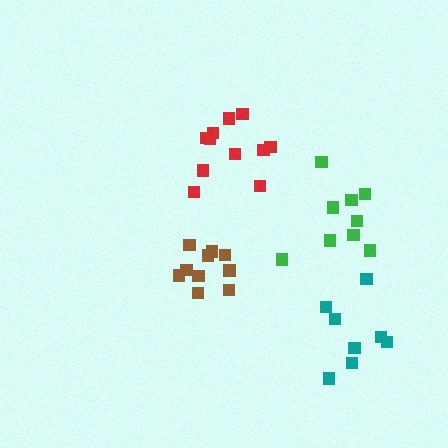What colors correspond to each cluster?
The clusters are colored: green, red, brown, teal.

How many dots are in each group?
Group 1: 9 dots, Group 2: 11 dots, Group 3: 10 dots, Group 4: 8 dots (38 total).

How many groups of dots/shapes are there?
There are 4 groups.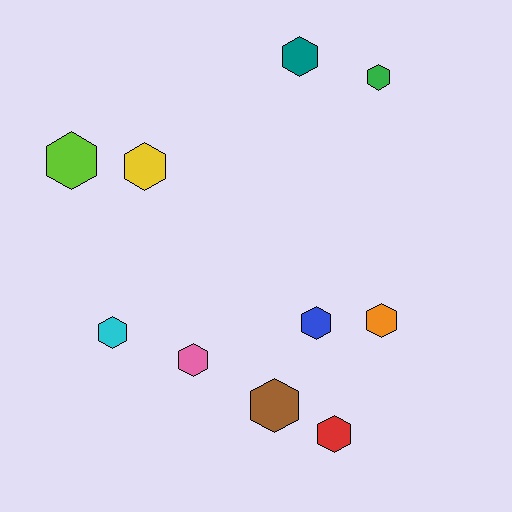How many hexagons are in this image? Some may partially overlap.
There are 10 hexagons.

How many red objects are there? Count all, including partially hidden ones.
There is 1 red object.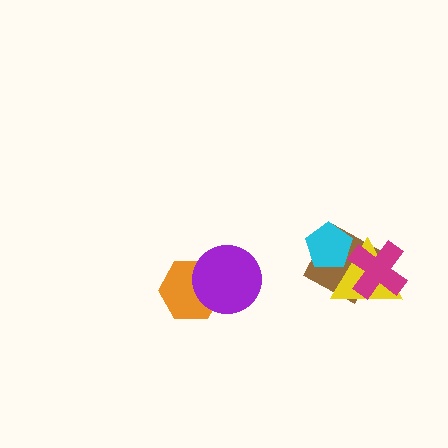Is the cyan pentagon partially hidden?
No, no other shape covers it.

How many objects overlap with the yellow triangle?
3 objects overlap with the yellow triangle.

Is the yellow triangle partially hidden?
Yes, it is partially covered by another shape.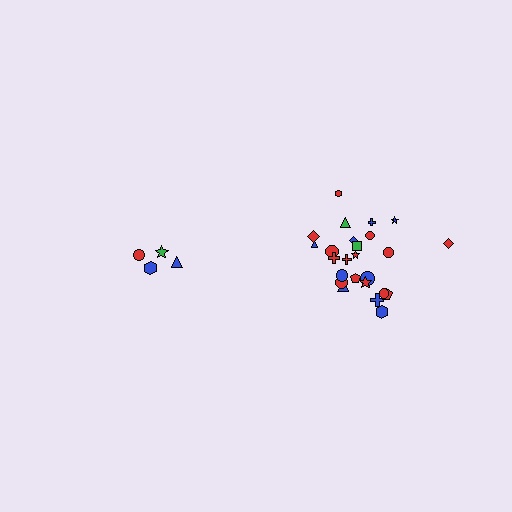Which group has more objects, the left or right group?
The right group.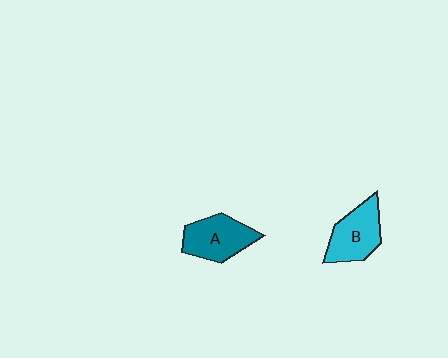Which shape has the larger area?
Shape A (teal).